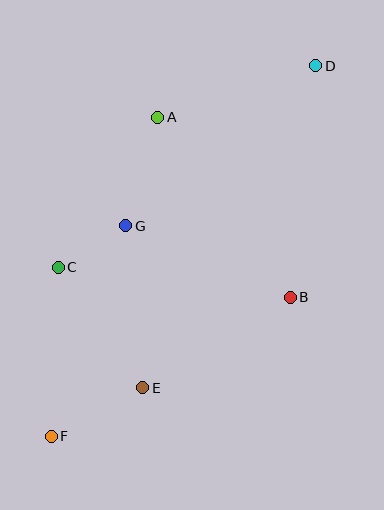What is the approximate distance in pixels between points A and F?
The distance between A and F is approximately 336 pixels.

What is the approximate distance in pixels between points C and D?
The distance between C and D is approximately 327 pixels.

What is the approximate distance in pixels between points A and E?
The distance between A and E is approximately 271 pixels.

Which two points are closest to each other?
Points C and G are closest to each other.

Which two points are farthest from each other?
Points D and F are farthest from each other.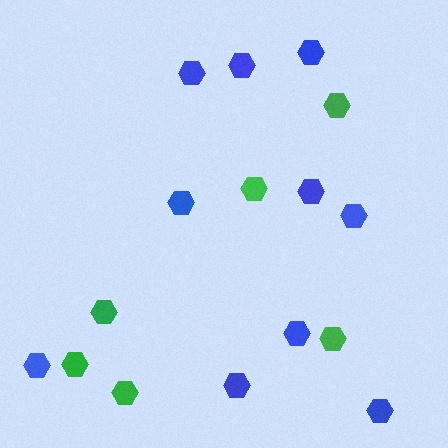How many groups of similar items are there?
There are 2 groups: one group of blue hexagons (10) and one group of green hexagons (6).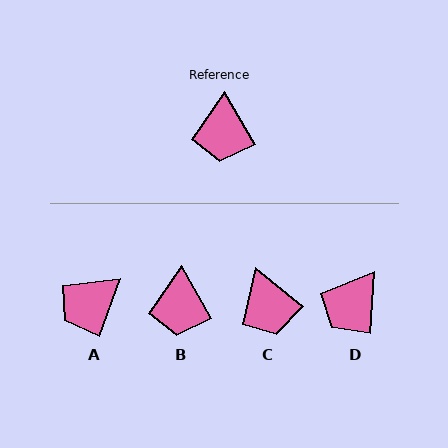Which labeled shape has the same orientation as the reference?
B.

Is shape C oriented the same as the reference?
No, it is off by about 21 degrees.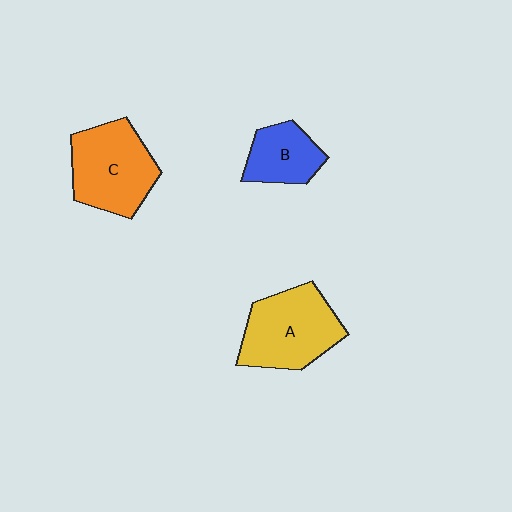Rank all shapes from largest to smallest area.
From largest to smallest: A (yellow), C (orange), B (blue).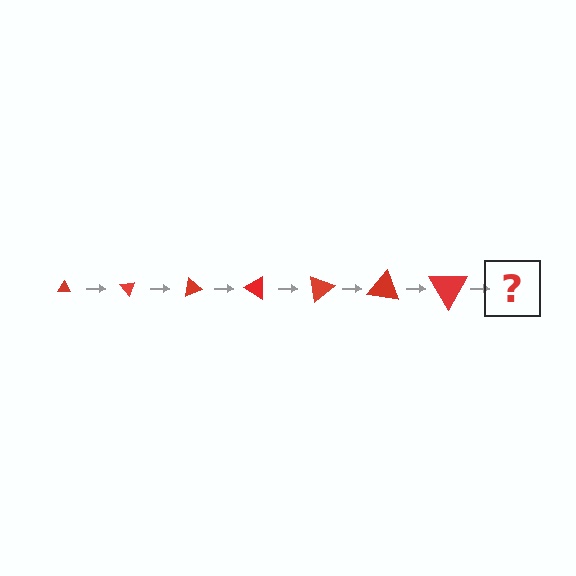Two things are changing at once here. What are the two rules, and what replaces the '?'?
The two rules are that the triangle grows larger each step and it rotates 50 degrees each step. The '?' should be a triangle, larger than the previous one and rotated 350 degrees from the start.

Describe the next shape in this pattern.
It should be a triangle, larger than the previous one and rotated 350 degrees from the start.